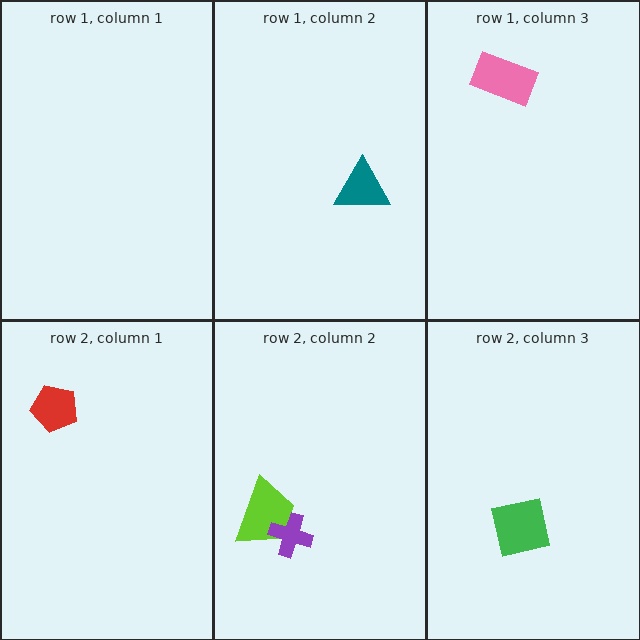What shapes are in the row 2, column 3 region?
The green square.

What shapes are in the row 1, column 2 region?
The teal triangle.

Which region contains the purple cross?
The row 2, column 2 region.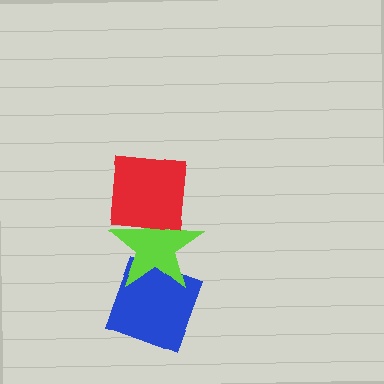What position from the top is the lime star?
The lime star is 2nd from the top.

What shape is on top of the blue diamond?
The lime star is on top of the blue diamond.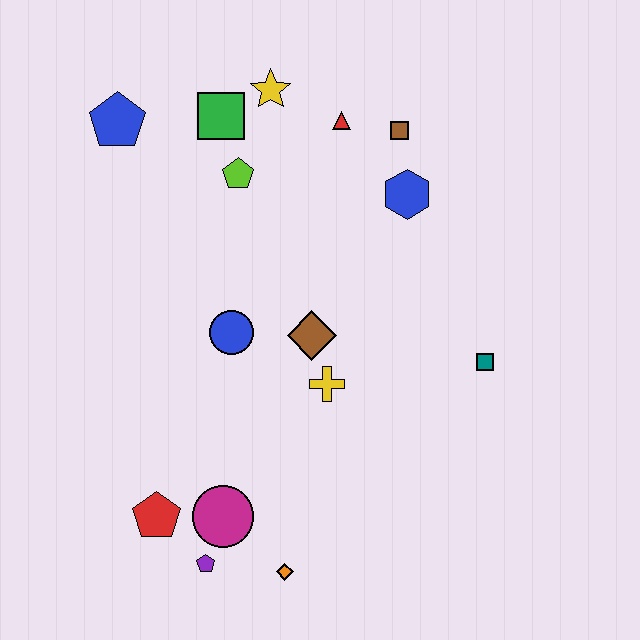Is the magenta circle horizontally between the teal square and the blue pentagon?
Yes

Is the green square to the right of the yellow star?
No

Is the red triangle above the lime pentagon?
Yes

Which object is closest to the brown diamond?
The yellow cross is closest to the brown diamond.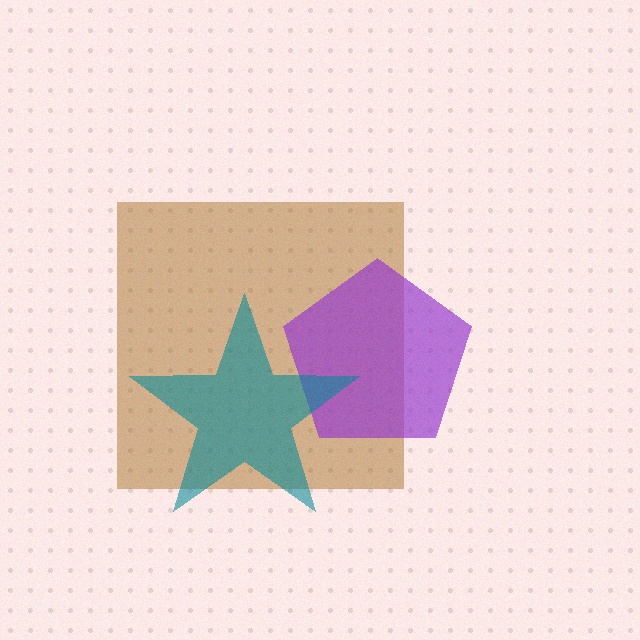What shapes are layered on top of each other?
The layered shapes are: a brown square, a purple pentagon, a teal star.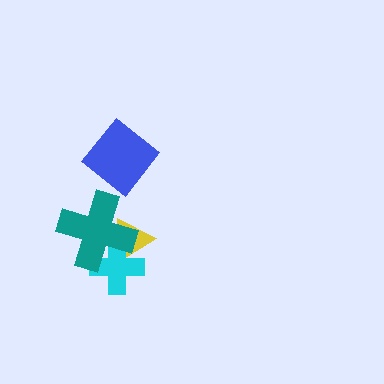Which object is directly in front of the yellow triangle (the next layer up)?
The cyan cross is directly in front of the yellow triangle.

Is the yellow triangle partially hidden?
Yes, it is partially covered by another shape.